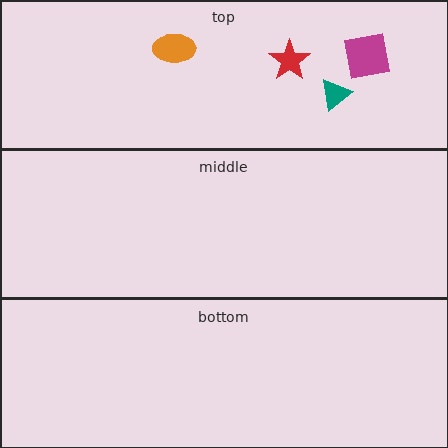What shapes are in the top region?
The teal triangle, the red star, the orange ellipse, the magenta square.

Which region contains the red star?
The top region.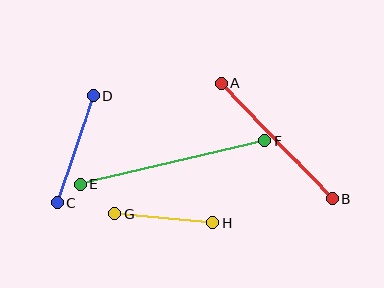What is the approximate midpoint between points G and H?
The midpoint is at approximately (164, 218) pixels.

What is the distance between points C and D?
The distance is approximately 112 pixels.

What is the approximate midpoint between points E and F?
The midpoint is at approximately (173, 162) pixels.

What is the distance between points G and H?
The distance is approximately 98 pixels.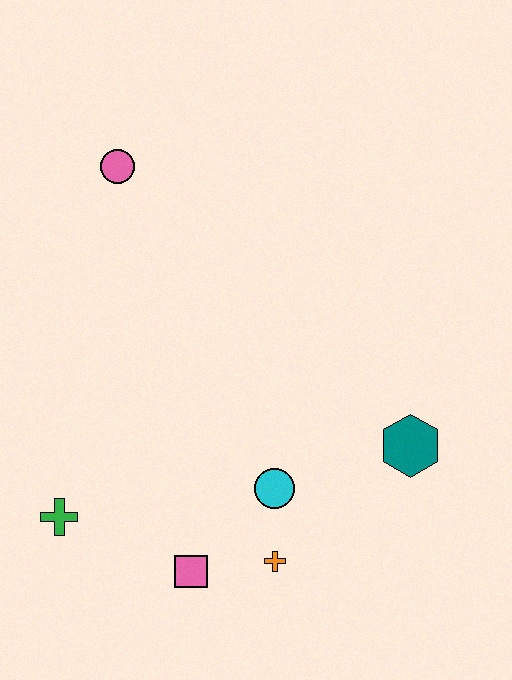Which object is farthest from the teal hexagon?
The pink circle is farthest from the teal hexagon.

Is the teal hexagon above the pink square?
Yes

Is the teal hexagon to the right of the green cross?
Yes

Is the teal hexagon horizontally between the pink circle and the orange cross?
No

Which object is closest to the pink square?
The orange cross is closest to the pink square.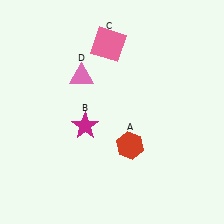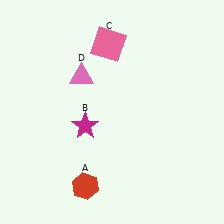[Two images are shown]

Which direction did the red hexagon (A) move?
The red hexagon (A) moved left.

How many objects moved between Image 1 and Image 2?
1 object moved between the two images.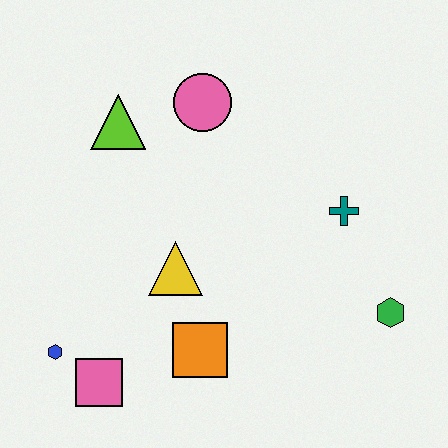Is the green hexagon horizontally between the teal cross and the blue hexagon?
No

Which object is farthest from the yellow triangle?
The green hexagon is farthest from the yellow triangle.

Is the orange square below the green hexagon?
Yes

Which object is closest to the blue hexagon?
The pink square is closest to the blue hexagon.